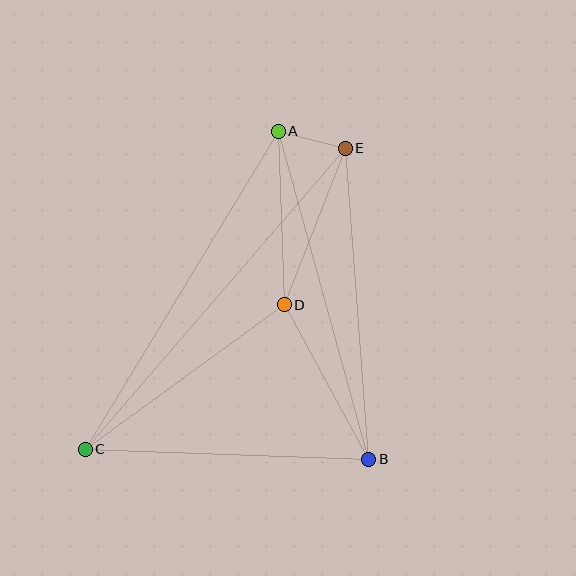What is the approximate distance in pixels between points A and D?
The distance between A and D is approximately 174 pixels.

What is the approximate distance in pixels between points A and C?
The distance between A and C is approximately 372 pixels.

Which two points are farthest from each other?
Points C and E are farthest from each other.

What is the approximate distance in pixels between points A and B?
The distance between A and B is approximately 340 pixels.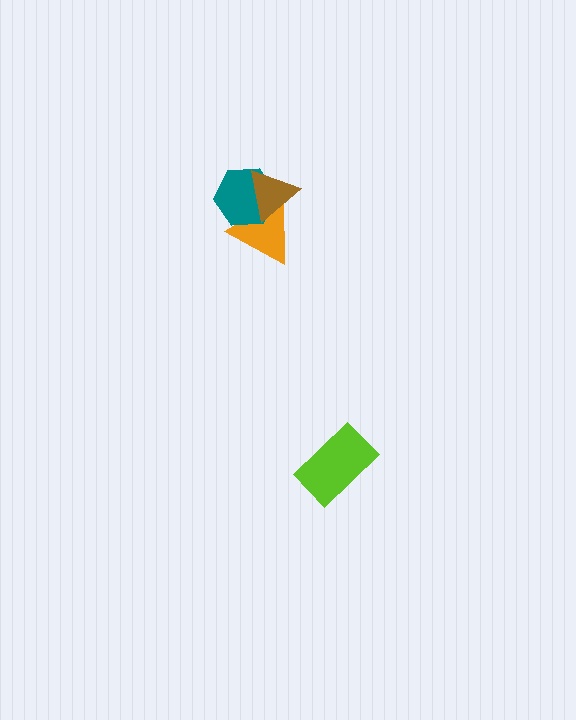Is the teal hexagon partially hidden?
Yes, it is partially covered by another shape.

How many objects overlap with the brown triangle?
2 objects overlap with the brown triangle.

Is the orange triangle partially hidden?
Yes, it is partially covered by another shape.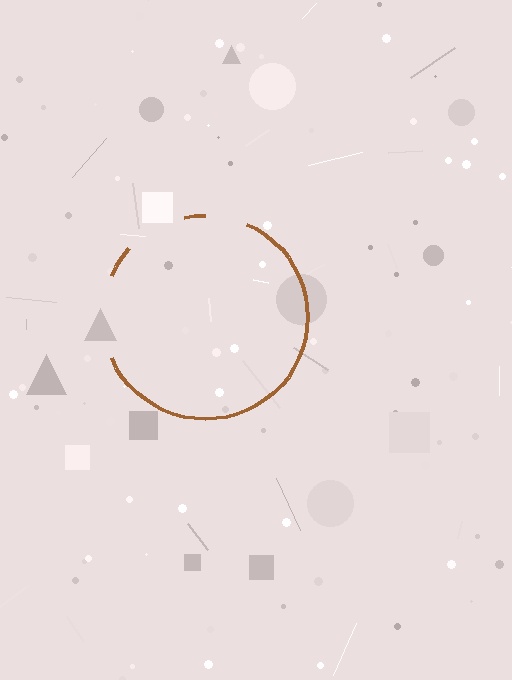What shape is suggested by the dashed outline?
The dashed outline suggests a circle.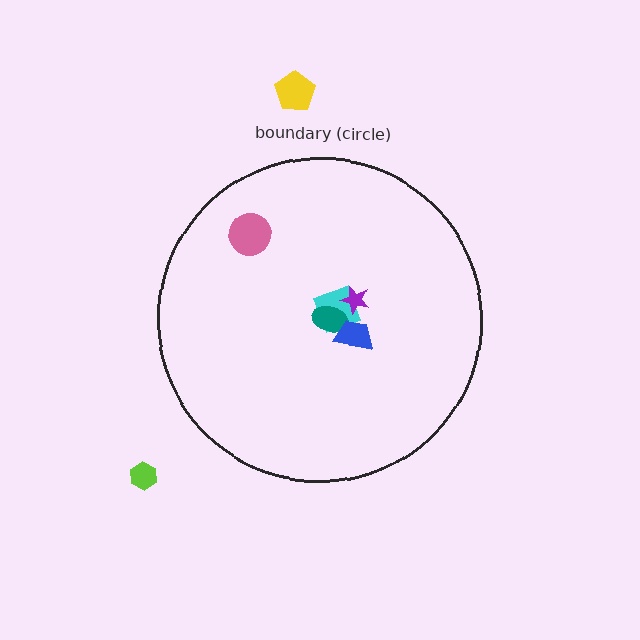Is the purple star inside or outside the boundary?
Inside.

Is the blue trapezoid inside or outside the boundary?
Inside.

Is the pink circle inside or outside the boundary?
Inside.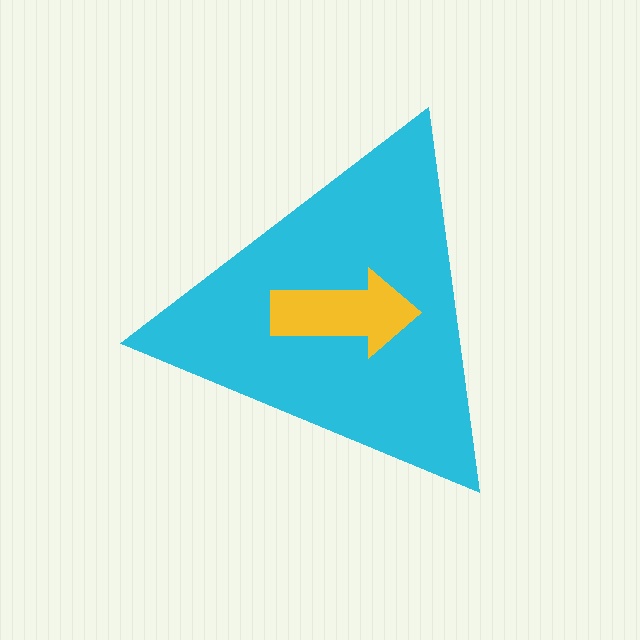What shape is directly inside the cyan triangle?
The yellow arrow.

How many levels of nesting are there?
2.